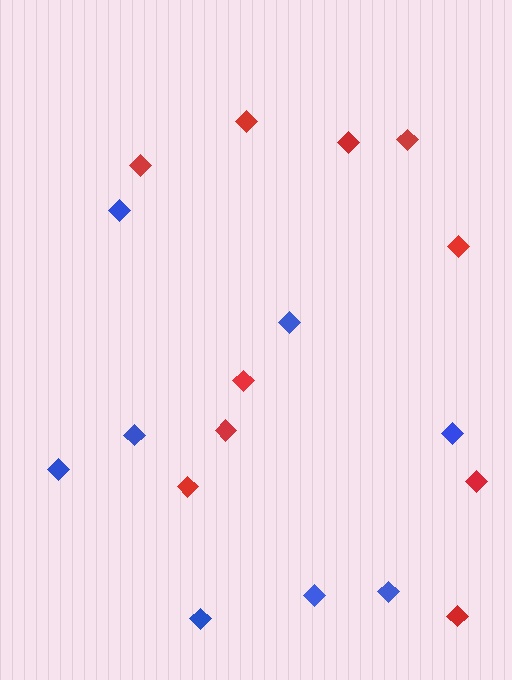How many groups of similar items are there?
There are 2 groups: one group of red diamonds (10) and one group of blue diamonds (8).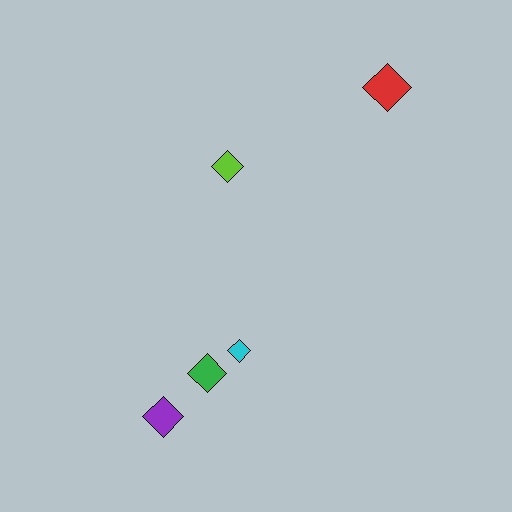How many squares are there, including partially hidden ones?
There are no squares.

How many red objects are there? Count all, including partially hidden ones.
There is 1 red object.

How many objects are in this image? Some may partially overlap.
There are 5 objects.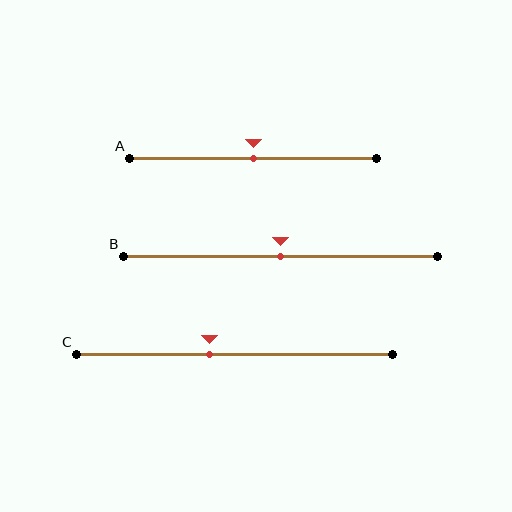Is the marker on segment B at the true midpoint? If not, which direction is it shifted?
Yes, the marker on segment B is at the true midpoint.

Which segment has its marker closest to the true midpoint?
Segment A has its marker closest to the true midpoint.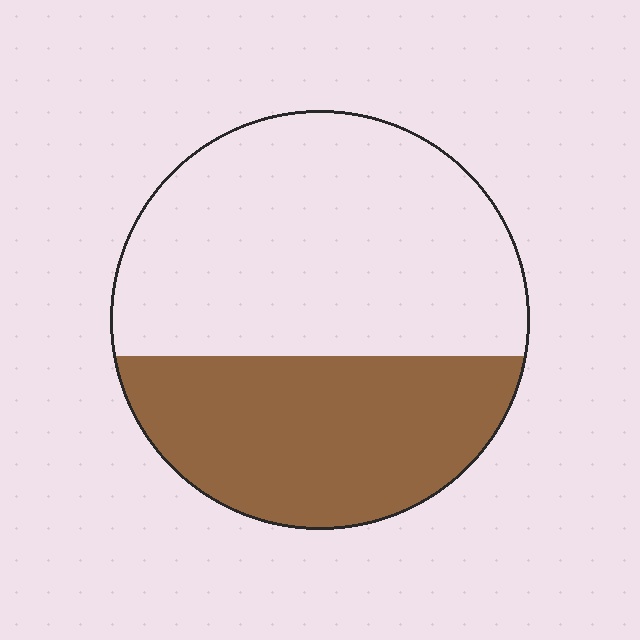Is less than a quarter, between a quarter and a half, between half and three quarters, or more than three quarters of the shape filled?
Between a quarter and a half.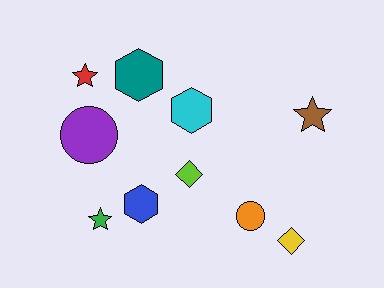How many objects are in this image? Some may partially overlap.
There are 10 objects.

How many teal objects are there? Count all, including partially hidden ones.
There is 1 teal object.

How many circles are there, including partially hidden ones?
There are 2 circles.